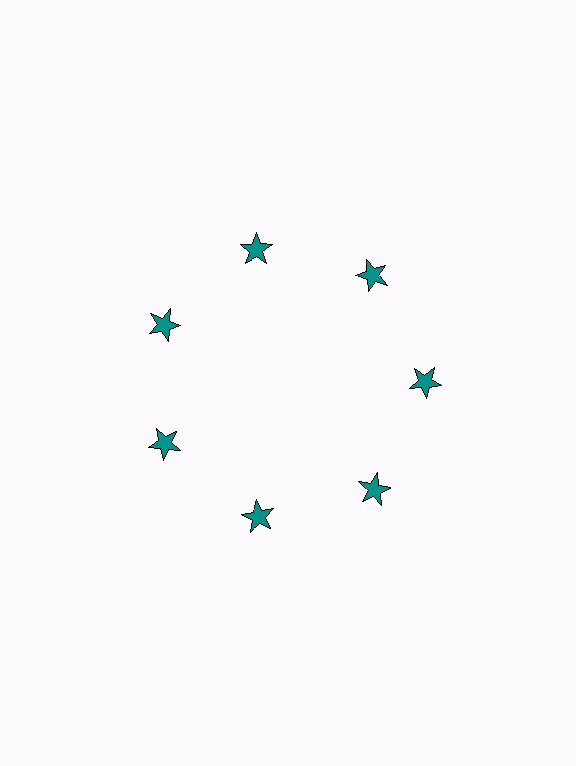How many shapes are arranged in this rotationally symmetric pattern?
There are 7 shapes, arranged in 7 groups of 1.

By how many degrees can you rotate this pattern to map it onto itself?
The pattern maps onto itself every 51 degrees of rotation.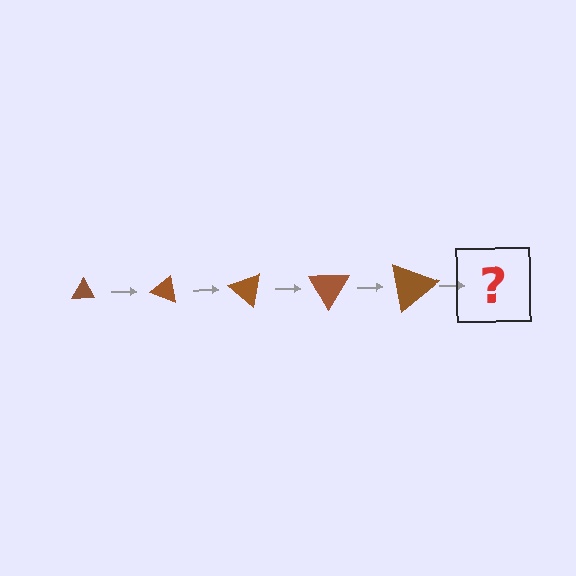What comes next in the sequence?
The next element should be a triangle, larger than the previous one and rotated 100 degrees from the start.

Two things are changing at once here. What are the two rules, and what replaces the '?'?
The two rules are that the triangle grows larger each step and it rotates 20 degrees each step. The '?' should be a triangle, larger than the previous one and rotated 100 degrees from the start.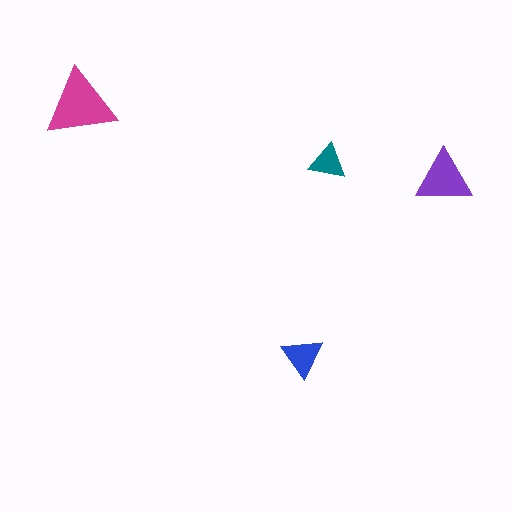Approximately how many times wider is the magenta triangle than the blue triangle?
About 1.5 times wider.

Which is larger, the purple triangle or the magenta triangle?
The magenta one.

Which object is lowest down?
The blue triangle is bottommost.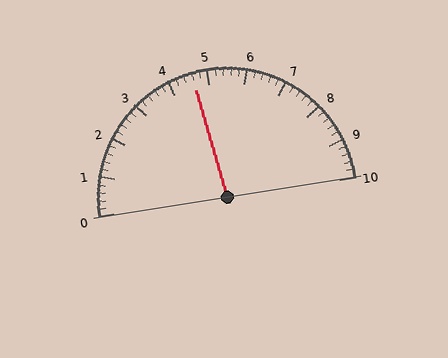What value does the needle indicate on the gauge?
The needle indicates approximately 4.6.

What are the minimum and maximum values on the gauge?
The gauge ranges from 0 to 10.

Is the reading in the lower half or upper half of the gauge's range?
The reading is in the lower half of the range (0 to 10).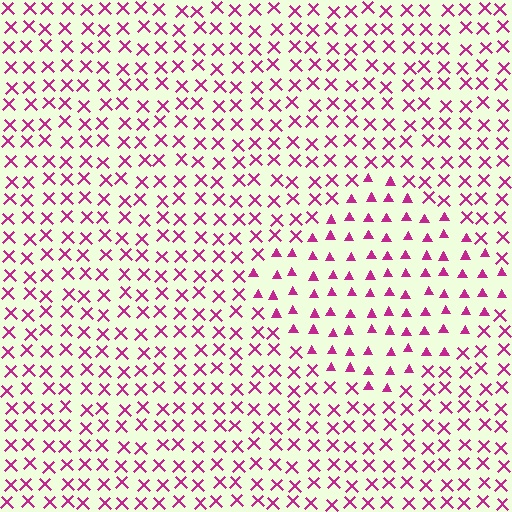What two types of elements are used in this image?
The image uses triangles inside the diamond region and X marks outside it.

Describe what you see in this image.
The image is filled with small magenta elements arranged in a uniform grid. A diamond-shaped region contains triangles, while the surrounding area contains X marks. The boundary is defined purely by the change in element shape.